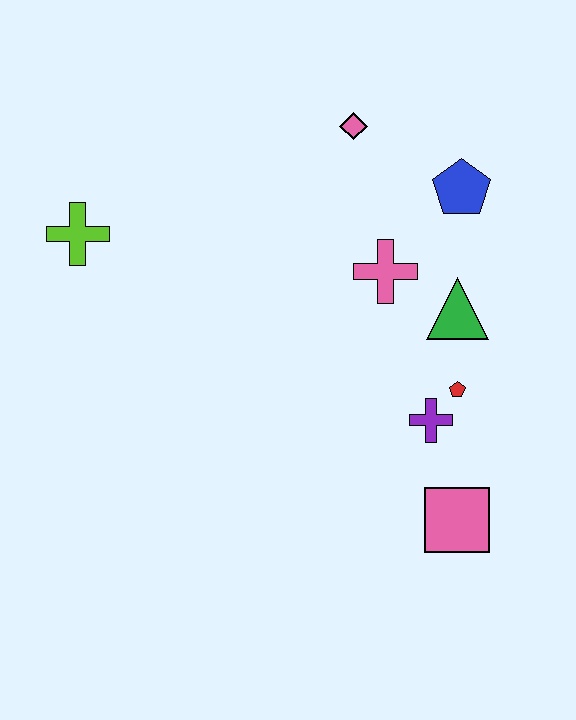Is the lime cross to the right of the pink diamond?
No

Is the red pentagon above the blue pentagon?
No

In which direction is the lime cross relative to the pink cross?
The lime cross is to the left of the pink cross.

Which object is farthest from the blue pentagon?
The lime cross is farthest from the blue pentagon.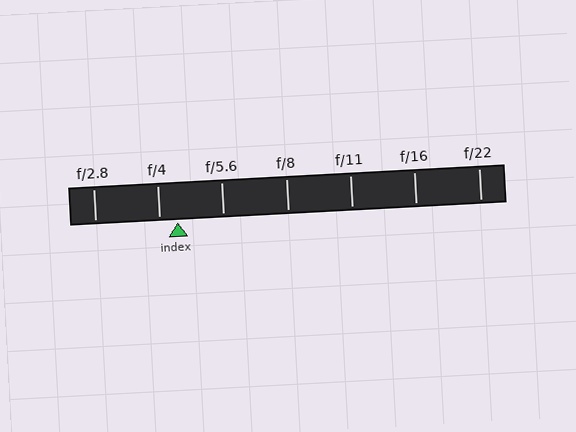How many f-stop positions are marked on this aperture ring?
There are 7 f-stop positions marked.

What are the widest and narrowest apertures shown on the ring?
The widest aperture shown is f/2.8 and the narrowest is f/22.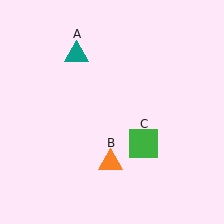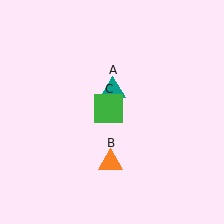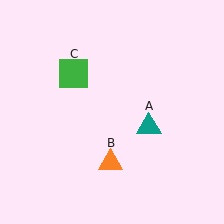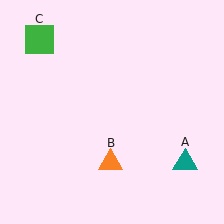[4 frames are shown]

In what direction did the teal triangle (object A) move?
The teal triangle (object A) moved down and to the right.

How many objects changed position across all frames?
2 objects changed position: teal triangle (object A), green square (object C).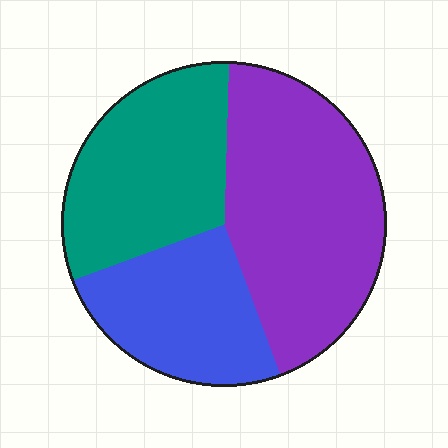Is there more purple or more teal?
Purple.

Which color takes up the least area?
Blue, at roughly 25%.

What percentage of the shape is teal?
Teal covers 31% of the shape.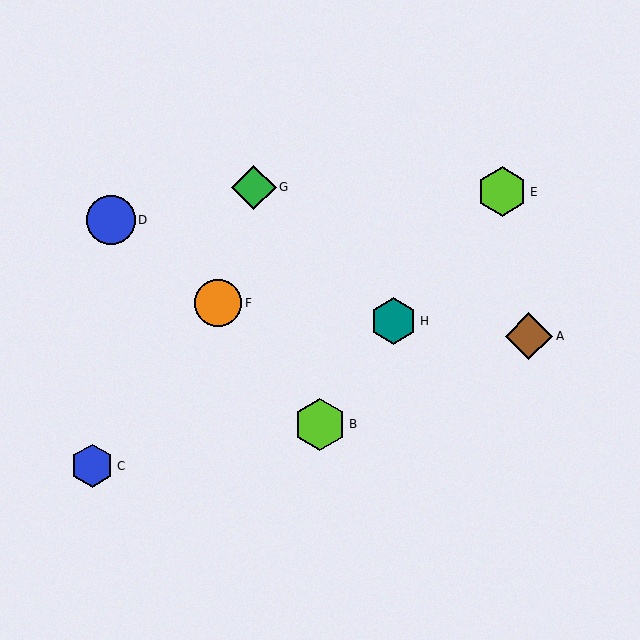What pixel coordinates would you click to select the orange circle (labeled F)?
Click at (218, 303) to select the orange circle F.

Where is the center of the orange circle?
The center of the orange circle is at (218, 303).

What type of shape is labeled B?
Shape B is a lime hexagon.